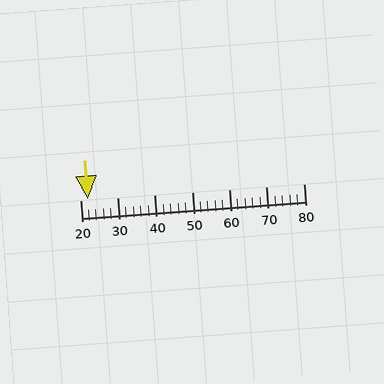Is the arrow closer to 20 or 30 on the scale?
The arrow is closer to 20.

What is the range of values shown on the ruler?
The ruler shows values from 20 to 80.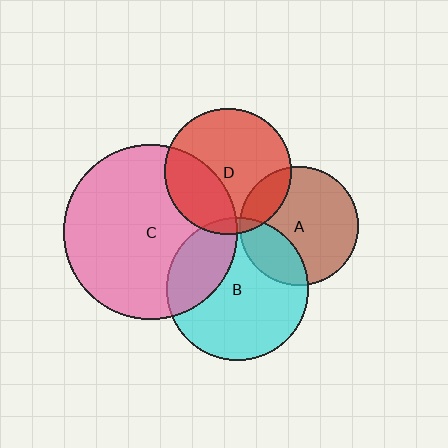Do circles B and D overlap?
Yes.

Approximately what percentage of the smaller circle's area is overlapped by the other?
Approximately 5%.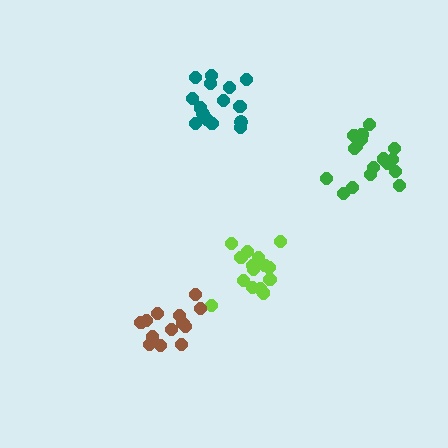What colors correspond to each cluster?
The clusters are colored: teal, lime, brown, green.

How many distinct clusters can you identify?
There are 4 distinct clusters.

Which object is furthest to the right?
The green cluster is rightmost.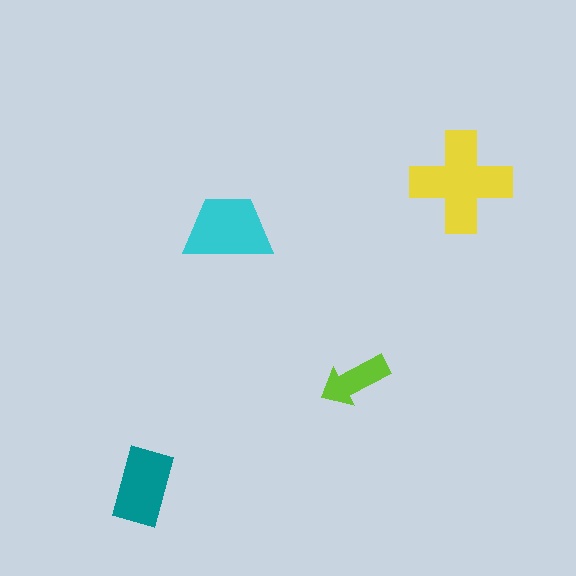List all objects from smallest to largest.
The lime arrow, the teal rectangle, the cyan trapezoid, the yellow cross.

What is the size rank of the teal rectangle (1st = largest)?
3rd.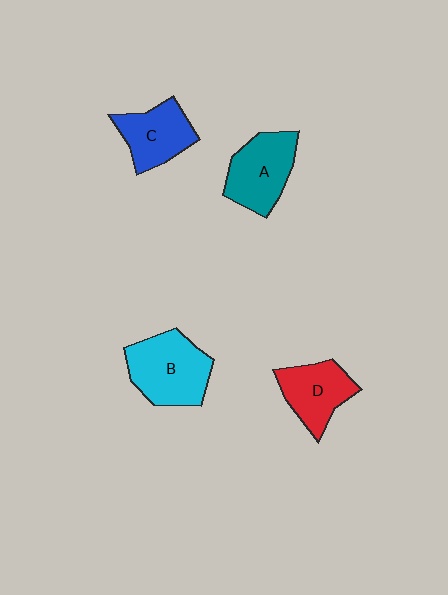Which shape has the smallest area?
Shape D (red).